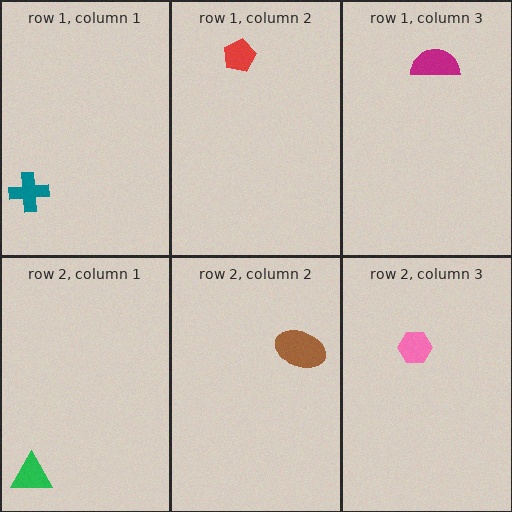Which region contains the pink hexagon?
The row 2, column 3 region.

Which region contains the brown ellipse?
The row 2, column 2 region.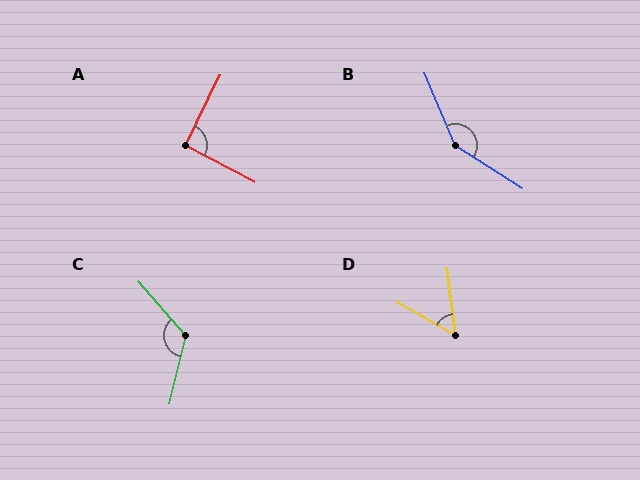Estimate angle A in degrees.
Approximately 92 degrees.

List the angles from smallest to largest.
D (53°), A (92°), C (126°), B (146°).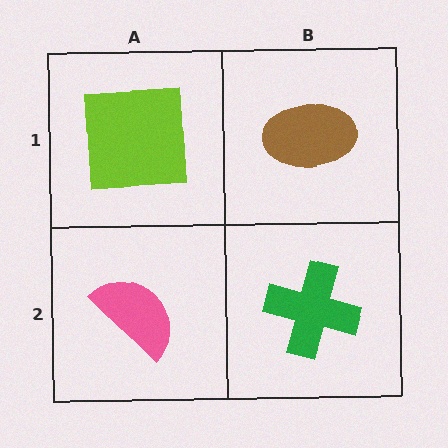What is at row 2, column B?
A green cross.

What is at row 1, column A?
A lime square.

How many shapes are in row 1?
2 shapes.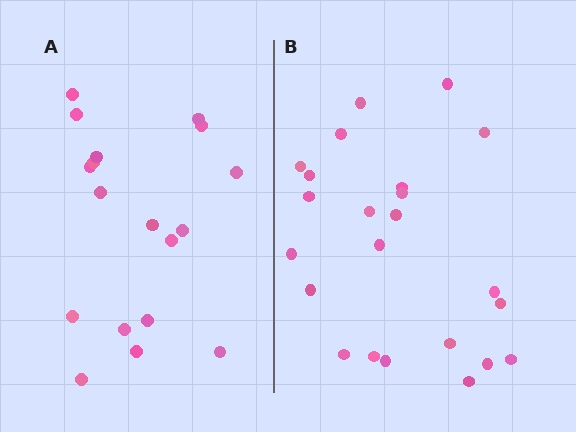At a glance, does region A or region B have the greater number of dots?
Region B (the right region) has more dots.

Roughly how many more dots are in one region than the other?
Region B has about 5 more dots than region A.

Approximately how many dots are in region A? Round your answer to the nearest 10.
About 20 dots. (The exact count is 18, which rounds to 20.)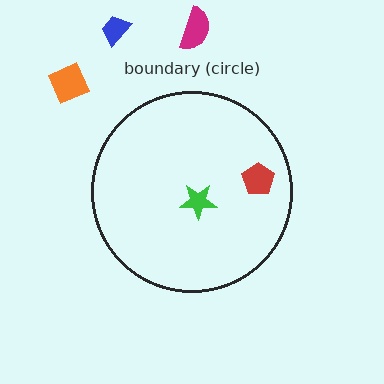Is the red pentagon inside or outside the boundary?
Inside.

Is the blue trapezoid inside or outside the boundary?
Outside.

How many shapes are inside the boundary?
2 inside, 3 outside.